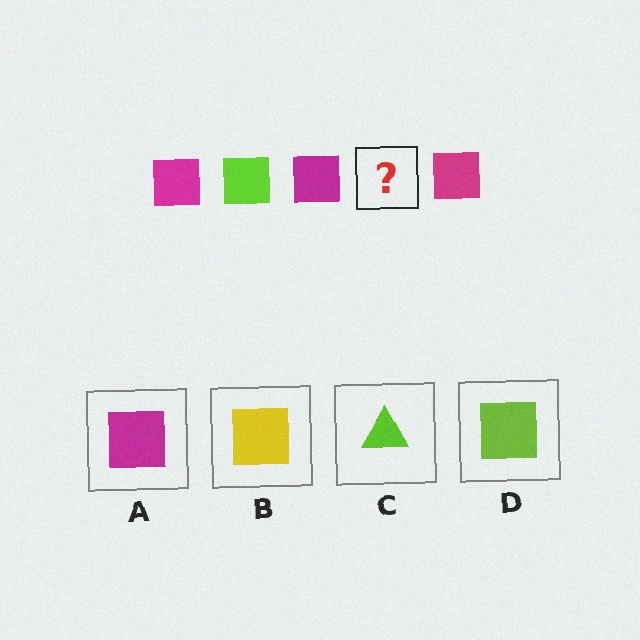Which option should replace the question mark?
Option D.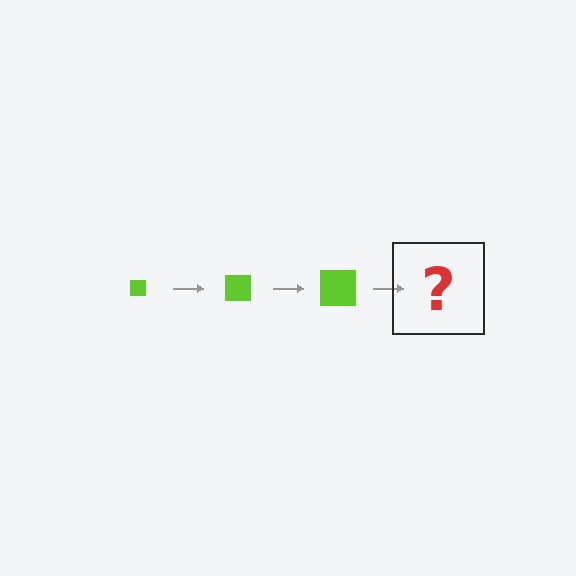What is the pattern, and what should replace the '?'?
The pattern is that the square gets progressively larger each step. The '?' should be a lime square, larger than the previous one.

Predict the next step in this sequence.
The next step is a lime square, larger than the previous one.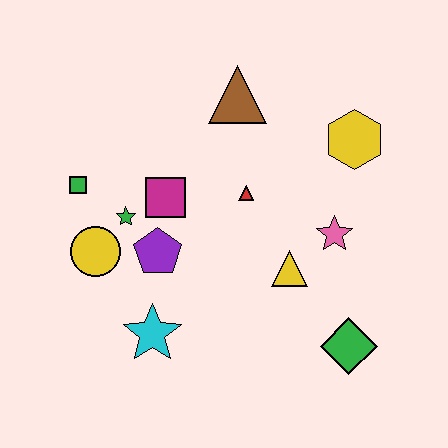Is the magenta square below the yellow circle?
No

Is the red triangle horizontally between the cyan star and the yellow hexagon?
Yes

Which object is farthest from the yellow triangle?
The green square is farthest from the yellow triangle.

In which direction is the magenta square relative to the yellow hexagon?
The magenta square is to the left of the yellow hexagon.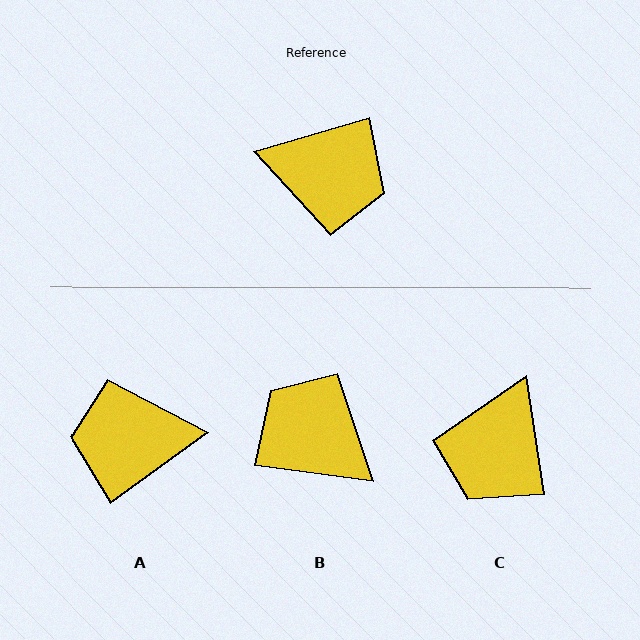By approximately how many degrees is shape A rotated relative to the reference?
Approximately 160 degrees clockwise.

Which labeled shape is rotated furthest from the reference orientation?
A, about 160 degrees away.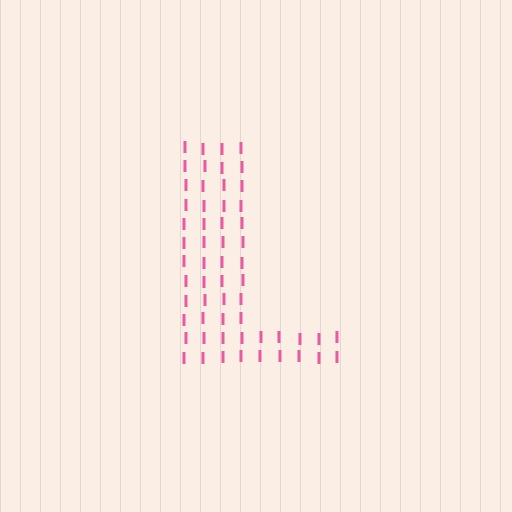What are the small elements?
The small elements are letter I's.